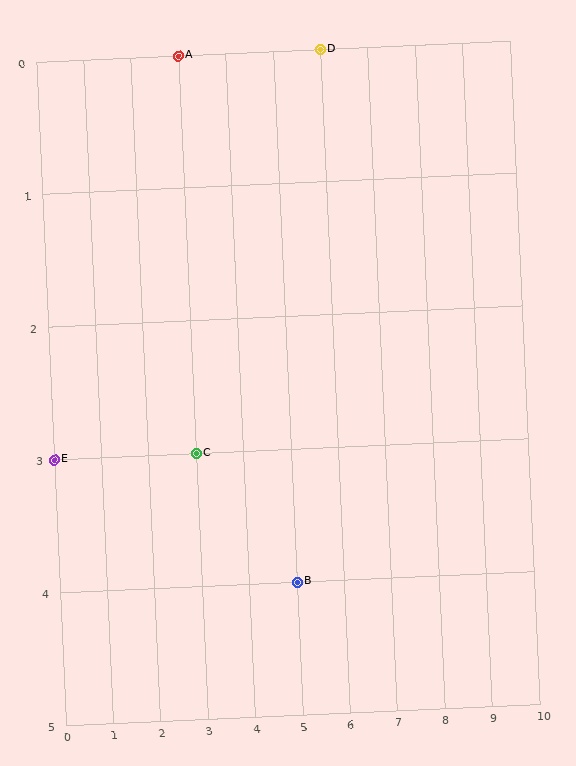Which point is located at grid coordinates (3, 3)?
Point C is at (3, 3).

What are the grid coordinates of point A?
Point A is at grid coordinates (3, 0).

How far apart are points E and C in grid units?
Points E and C are 3 columns apart.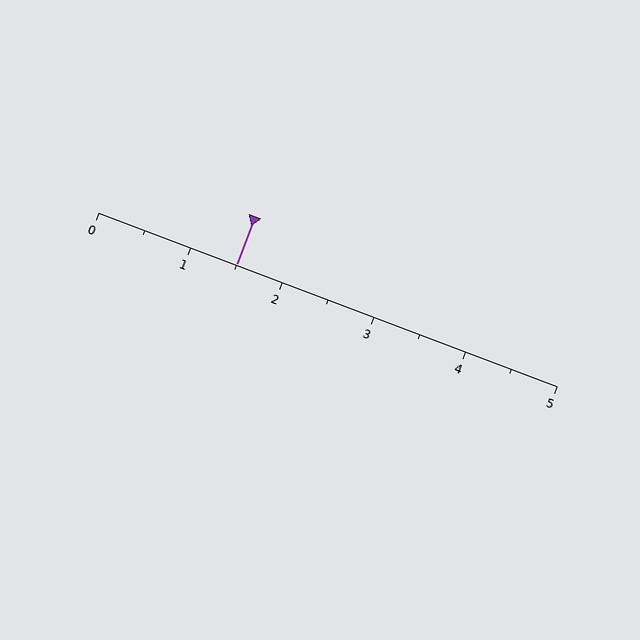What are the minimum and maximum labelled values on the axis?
The axis runs from 0 to 5.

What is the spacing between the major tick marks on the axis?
The major ticks are spaced 1 apart.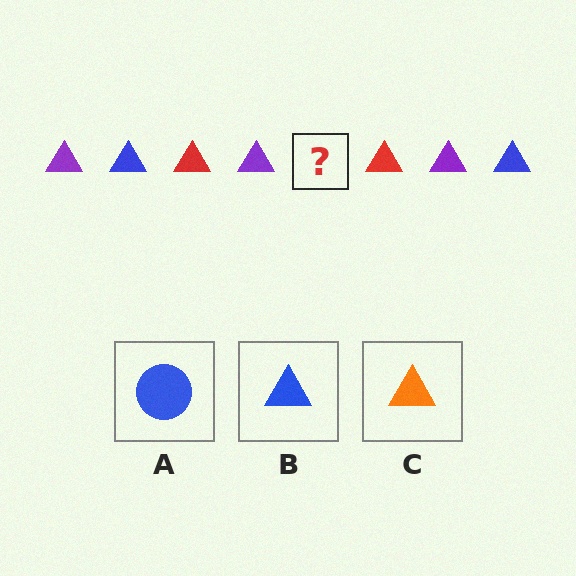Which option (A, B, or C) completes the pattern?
B.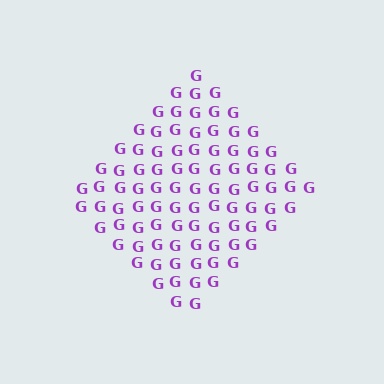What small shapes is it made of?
It is made of small letter G's.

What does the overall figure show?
The overall figure shows a diamond.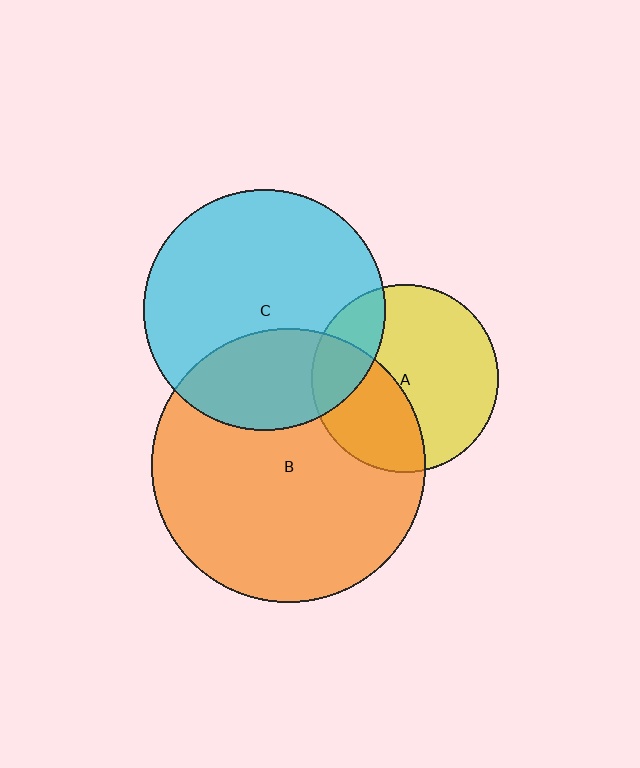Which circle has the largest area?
Circle B (orange).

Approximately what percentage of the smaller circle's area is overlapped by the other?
Approximately 35%.